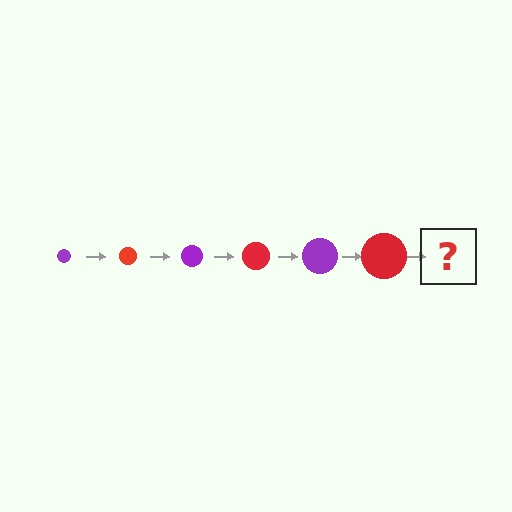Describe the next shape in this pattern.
It should be a purple circle, larger than the previous one.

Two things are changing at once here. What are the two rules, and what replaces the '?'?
The two rules are that the circle grows larger each step and the color cycles through purple and red. The '?' should be a purple circle, larger than the previous one.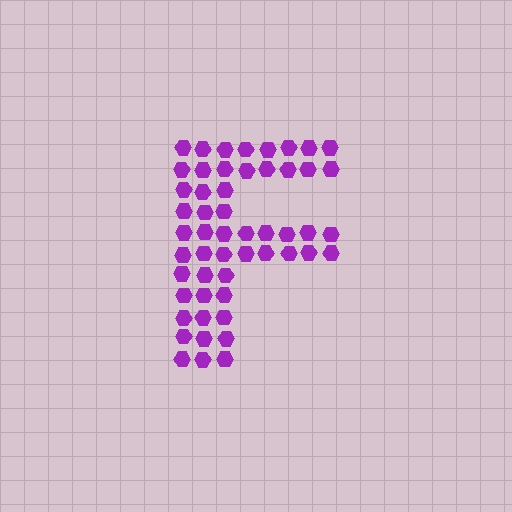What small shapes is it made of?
It is made of small hexagons.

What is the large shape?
The large shape is the letter F.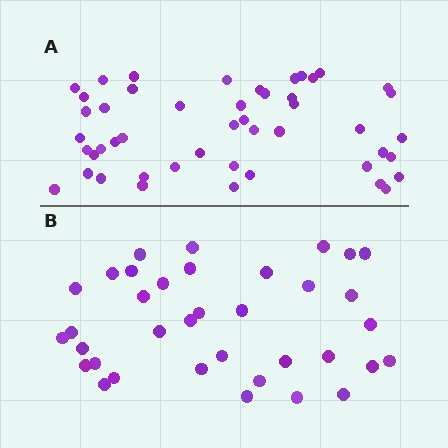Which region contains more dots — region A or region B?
Region A (the top region) has more dots.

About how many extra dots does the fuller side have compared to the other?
Region A has roughly 12 or so more dots than region B.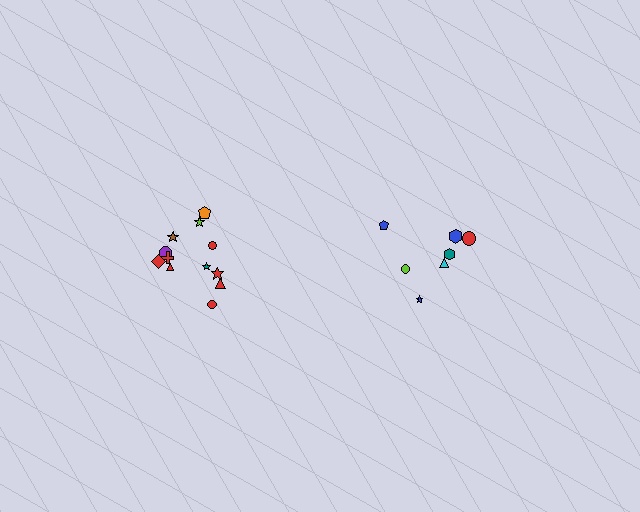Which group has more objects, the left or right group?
The left group.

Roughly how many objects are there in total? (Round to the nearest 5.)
Roughly 20 objects in total.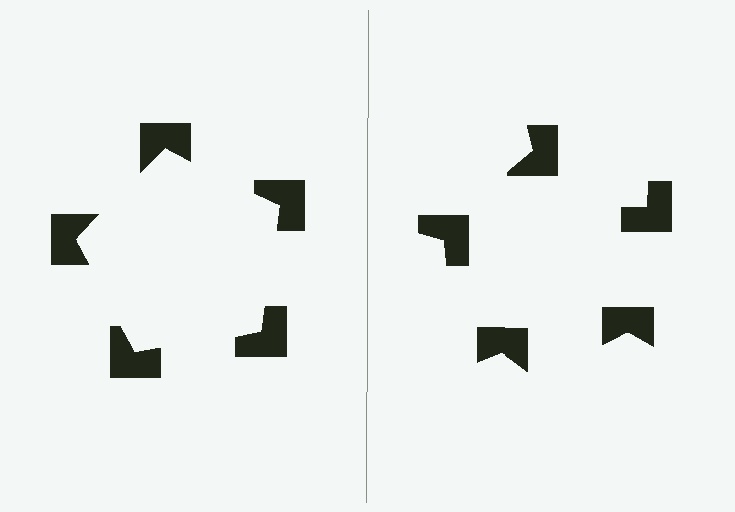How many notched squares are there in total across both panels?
10 — 5 on each side.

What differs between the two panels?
The notched squares are positioned identically on both sides; only the wedge orientations differ. On the left they align to a pentagon; on the right they are misaligned.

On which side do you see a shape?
An illusory pentagon appears on the left side. On the right side the wedge cuts are rotated, so no coherent shape forms.